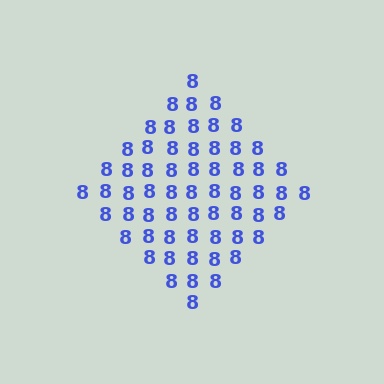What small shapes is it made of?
It is made of small digit 8's.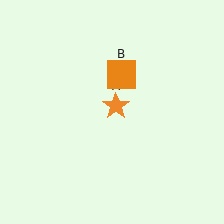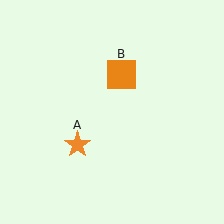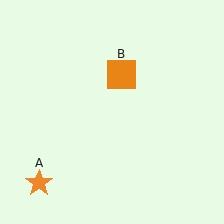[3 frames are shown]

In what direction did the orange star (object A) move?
The orange star (object A) moved down and to the left.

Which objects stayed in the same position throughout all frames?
Orange square (object B) remained stationary.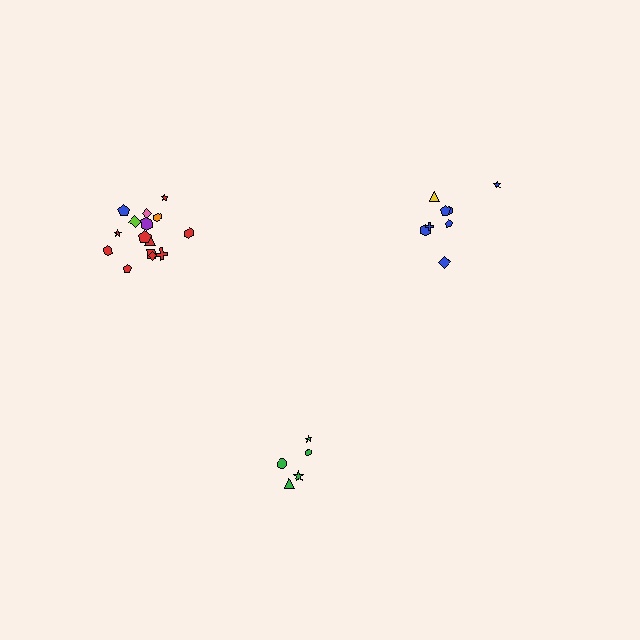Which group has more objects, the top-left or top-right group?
The top-left group.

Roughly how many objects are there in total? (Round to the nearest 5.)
Roughly 30 objects in total.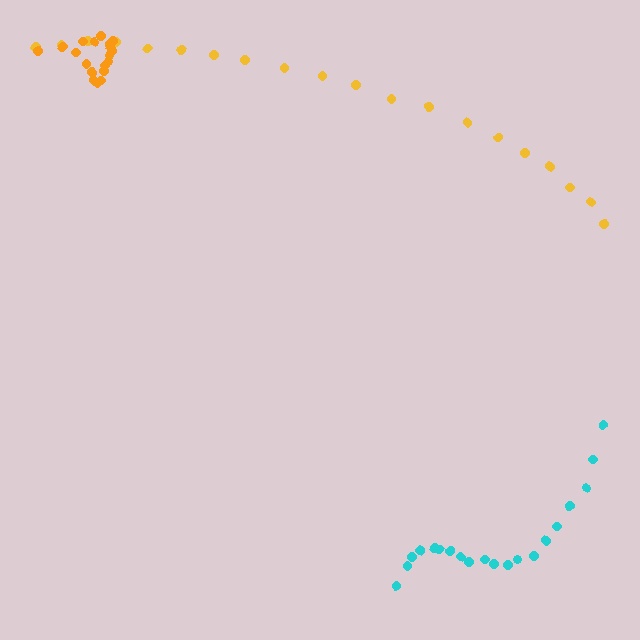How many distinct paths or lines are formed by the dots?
There are 3 distinct paths.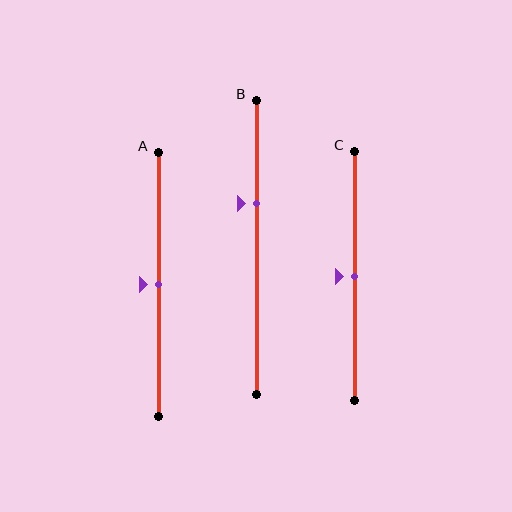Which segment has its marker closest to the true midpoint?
Segment A has its marker closest to the true midpoint.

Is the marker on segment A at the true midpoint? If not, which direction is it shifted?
Yes, the marker on segment A is at the true midpoint.